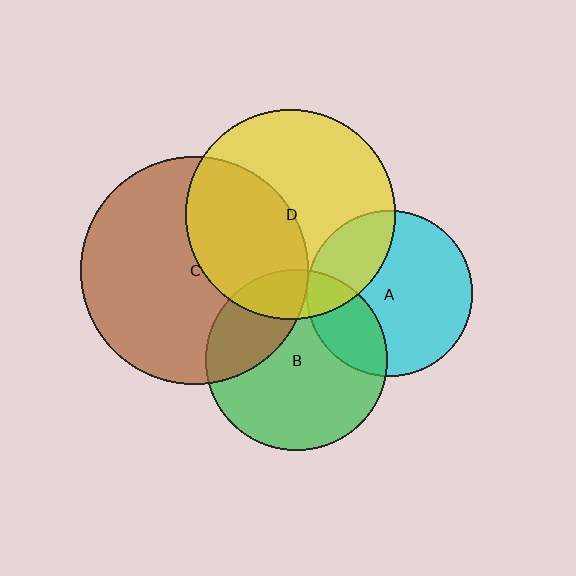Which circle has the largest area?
Circle C (brown).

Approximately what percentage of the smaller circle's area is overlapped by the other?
Approximately 15%.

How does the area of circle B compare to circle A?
Approximately 1.2 times.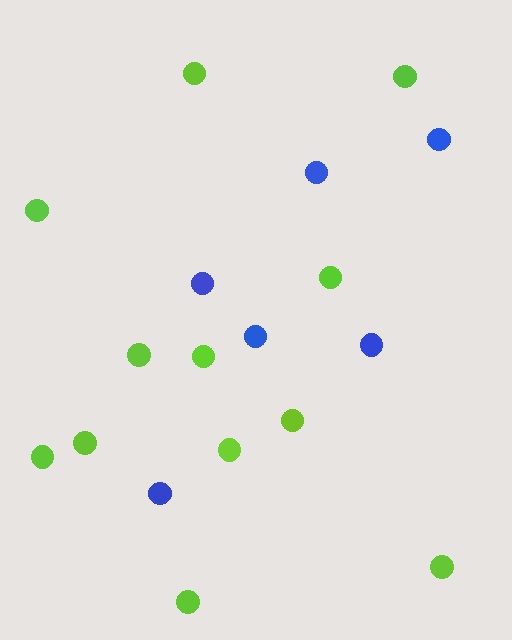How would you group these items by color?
There are 2 groups: one group of lime circles (12) and one group of blue circles (6).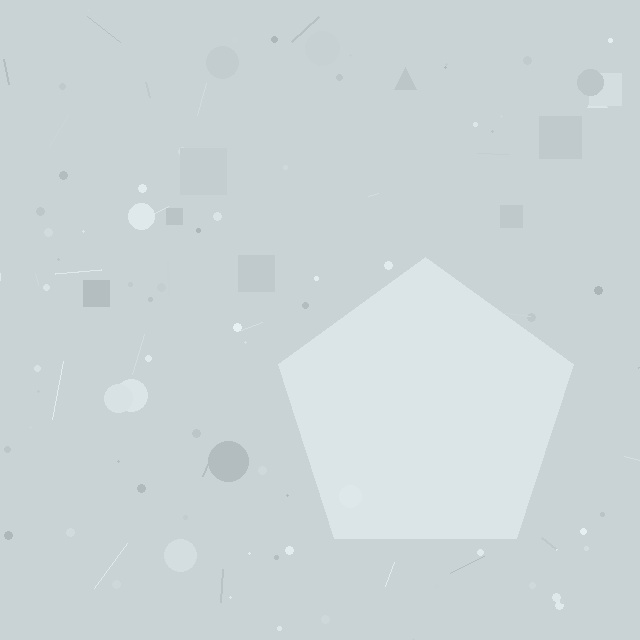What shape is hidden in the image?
A pentagon is hidden in the image.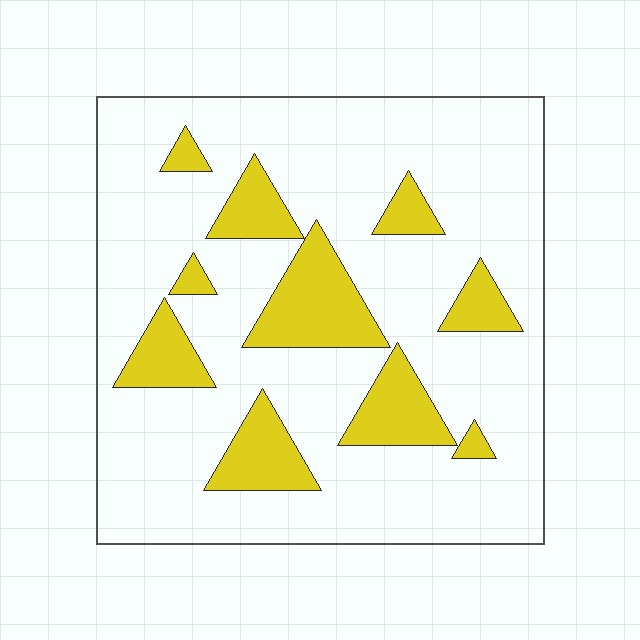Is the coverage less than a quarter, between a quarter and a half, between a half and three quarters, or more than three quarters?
Less than a quarter.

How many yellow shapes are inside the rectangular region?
10.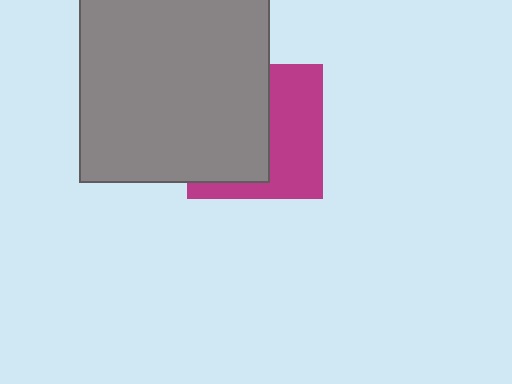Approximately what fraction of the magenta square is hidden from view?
Roughly 53% of the magenta square is hidden behind the gray square.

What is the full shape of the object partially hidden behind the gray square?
The partially hidden object is a magenta square.